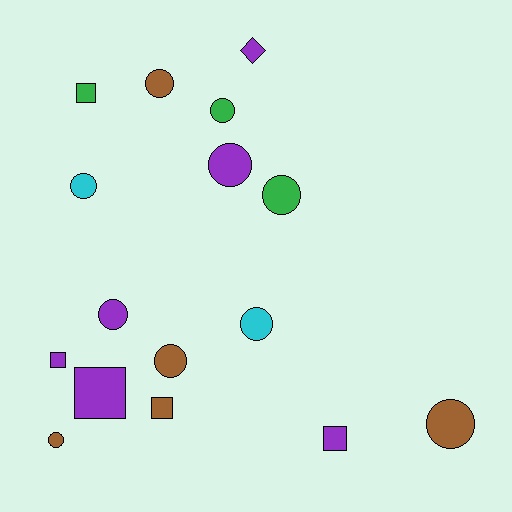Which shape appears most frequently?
Circle, with 10 objects.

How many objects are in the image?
There are 16 objects.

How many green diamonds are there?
There are no green diamonds.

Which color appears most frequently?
Purple, with 6 objects.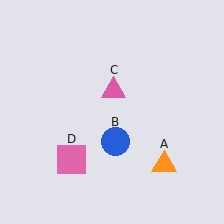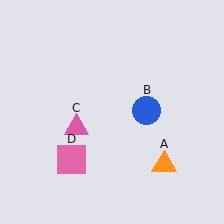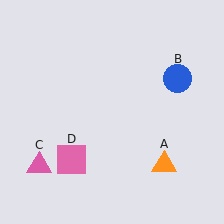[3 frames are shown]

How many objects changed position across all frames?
2 objects changed position: blue circle (object B), pink triangle (object C).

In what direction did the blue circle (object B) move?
The blue circle (object B) moved up and to the right.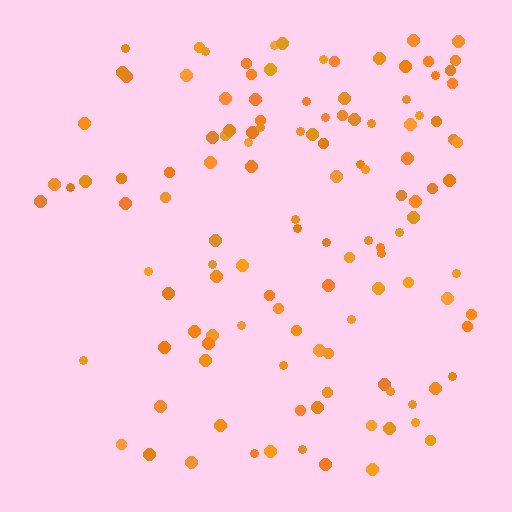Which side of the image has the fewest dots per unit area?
The left.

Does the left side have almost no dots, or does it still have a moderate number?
Still a moderate number, just noticeably fewer than the right.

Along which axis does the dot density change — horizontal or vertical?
Horizontal.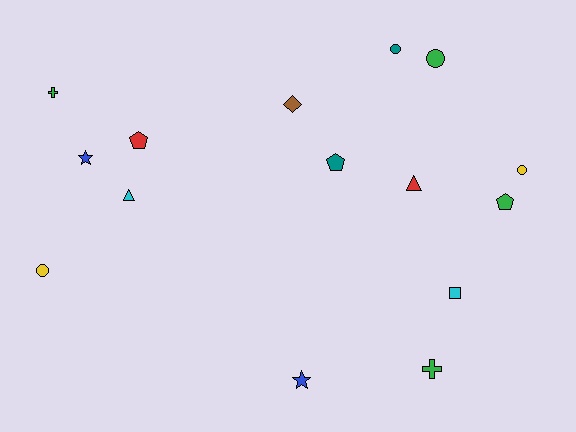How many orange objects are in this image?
There are no orange objects.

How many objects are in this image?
There are 15 objects.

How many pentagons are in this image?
There are 3 pentagons.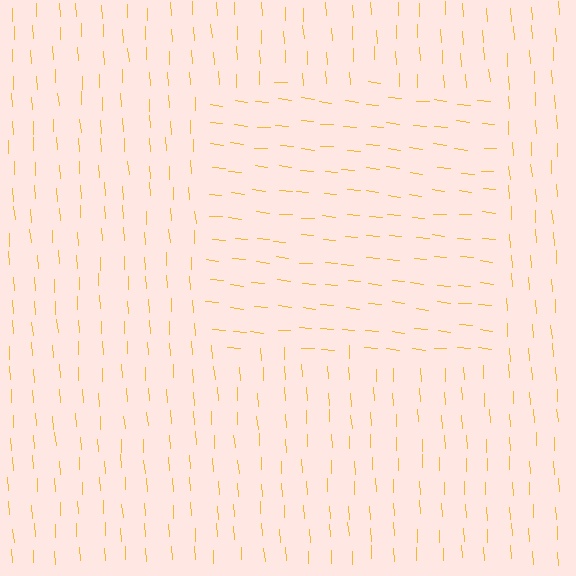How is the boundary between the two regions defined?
The boundary is defined purely by a change in line orientation (approximately 81 degrees difference). All lines are the same color and thickness.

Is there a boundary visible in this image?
Yes, there is a texture boundary formed by a change in line orientation.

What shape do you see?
I see a rectangle.